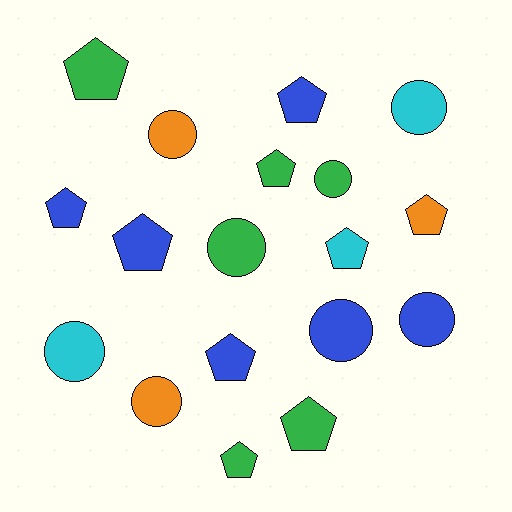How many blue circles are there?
There are 2 blue circles.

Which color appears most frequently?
Blue, with 6 objects.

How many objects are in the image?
There are 18 objects.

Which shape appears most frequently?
Pentagon, with 10 objects.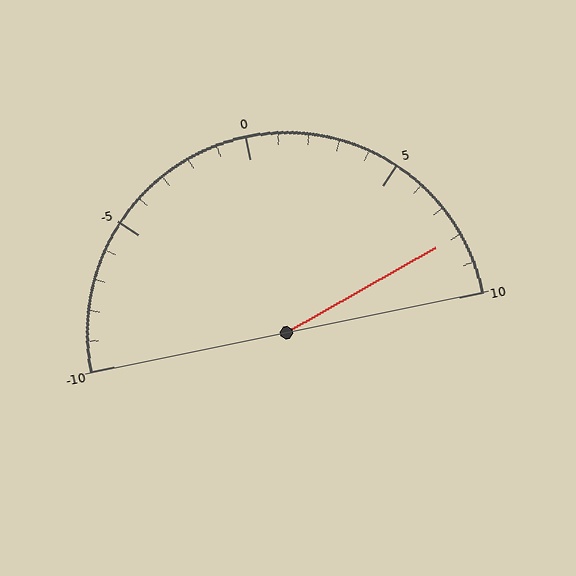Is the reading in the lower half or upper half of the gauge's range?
The reading is in the upper half of the range (-10 to 10).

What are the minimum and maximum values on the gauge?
The gauge ranges from -10 to 10.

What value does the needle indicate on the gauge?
The needle indicates approximately 8.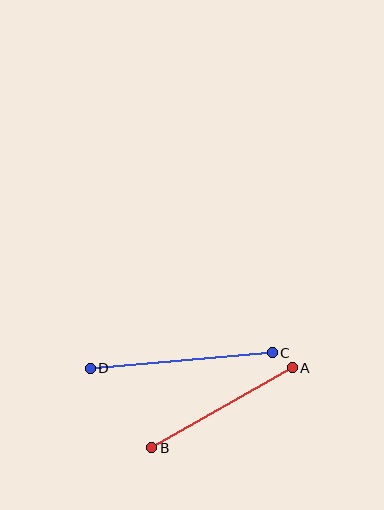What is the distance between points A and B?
The distance is approximately 161 pixels.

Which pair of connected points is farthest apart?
Points C and D are farthest apart.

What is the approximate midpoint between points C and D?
The midpoint is at approximately (181, 361) pixels.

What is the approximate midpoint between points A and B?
The midpoint is at approximately (222, 408) pixels.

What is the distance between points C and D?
The distance is approximately 183 pixels.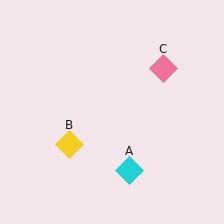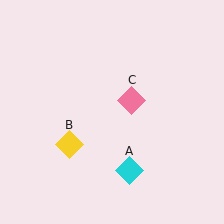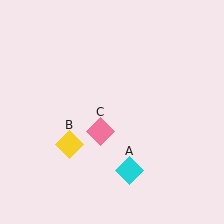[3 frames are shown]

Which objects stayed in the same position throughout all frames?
Cyan diamond (object A) and yellow diamond (object B) remained stationary.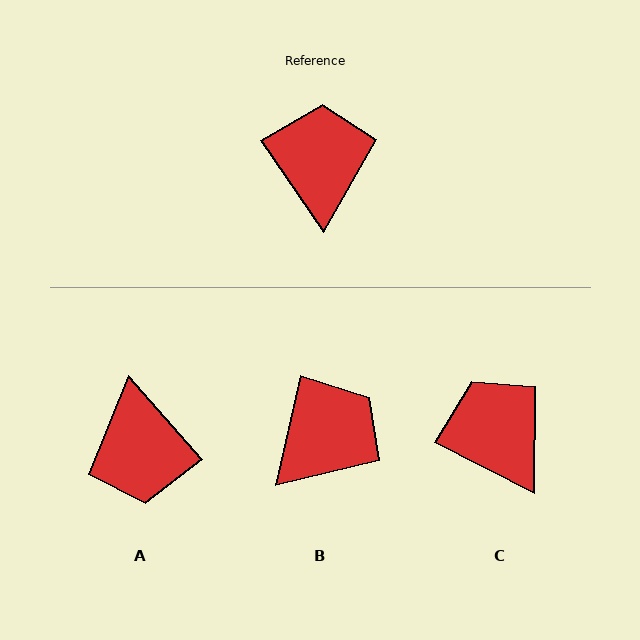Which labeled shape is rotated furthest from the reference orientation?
A, about 172 degrees away.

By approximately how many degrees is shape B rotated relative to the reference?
Approximately 47 degrees clockwise.